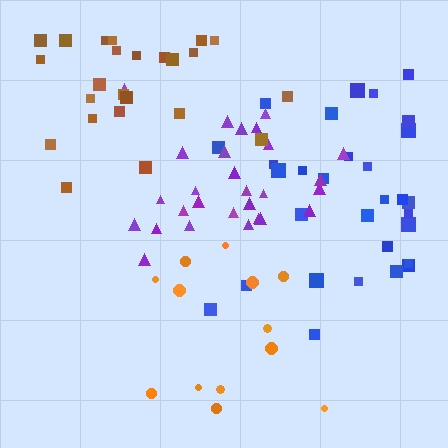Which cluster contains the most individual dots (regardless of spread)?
Blue (32).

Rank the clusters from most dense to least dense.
purple, brown, blue, orange.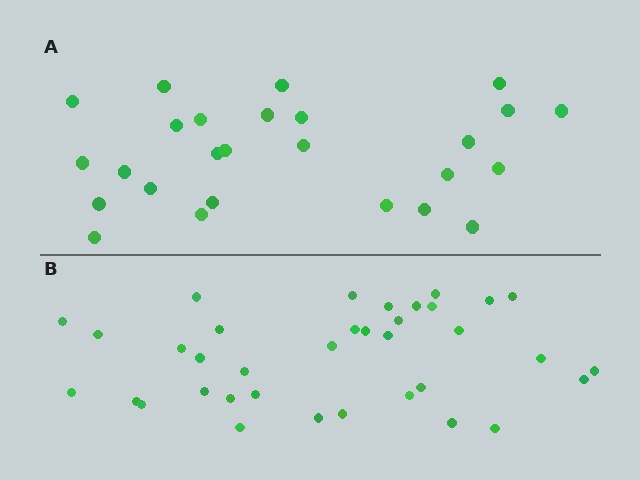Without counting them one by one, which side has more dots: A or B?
Region B (the bottom region) has more dots.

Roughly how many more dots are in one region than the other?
Region B has roughly 10 or so more dots than region A.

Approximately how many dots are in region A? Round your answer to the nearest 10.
About 30 dots. (The exact count is 26, which rounds to 30.)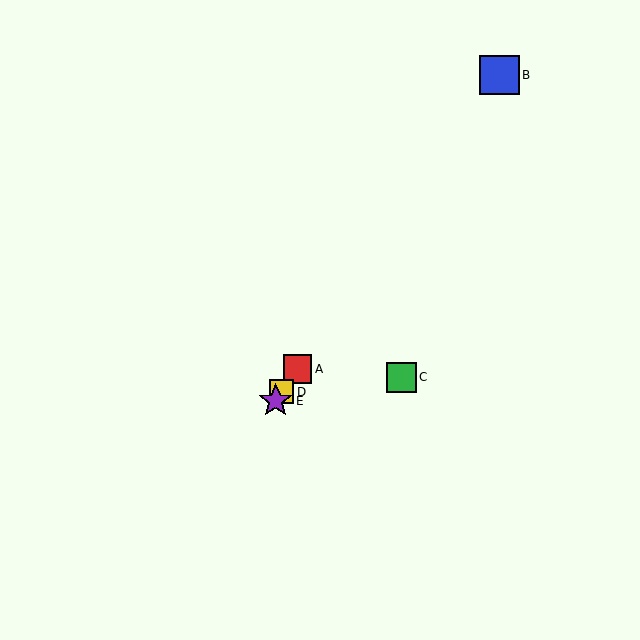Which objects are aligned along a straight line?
Objects A, B, D, E are aligned along a straight line.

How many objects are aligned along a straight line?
4 objects (A, B, D, E) are aligned along a straight line.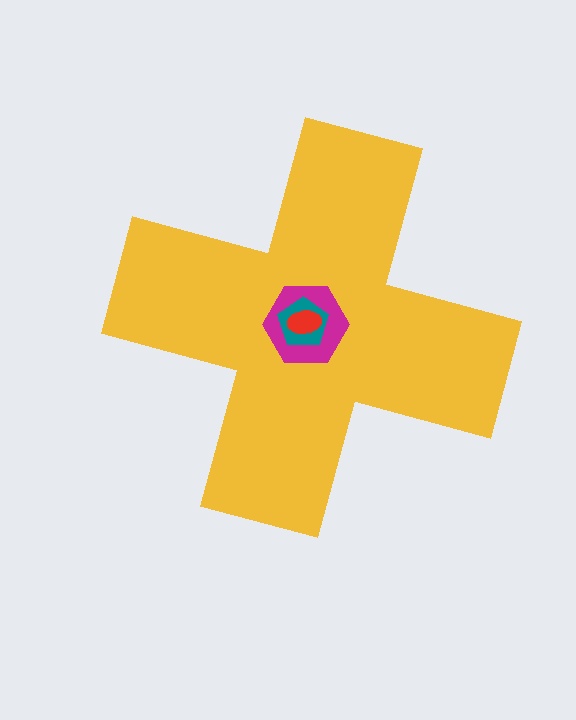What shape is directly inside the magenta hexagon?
The teal pentagon.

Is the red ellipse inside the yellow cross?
Yes.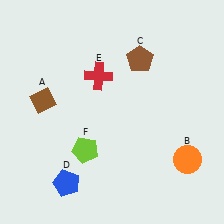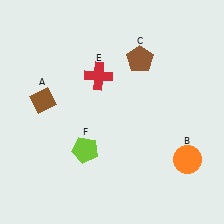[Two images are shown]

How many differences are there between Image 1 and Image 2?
There is 1 difference between the two images.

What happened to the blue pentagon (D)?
The blue pentagon (D) was removed in Image 2. It was in the bottom-left area of Image 1.